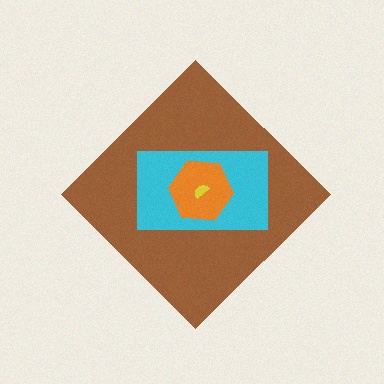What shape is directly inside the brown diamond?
The cyan rectangle.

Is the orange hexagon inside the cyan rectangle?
Yes.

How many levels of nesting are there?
4.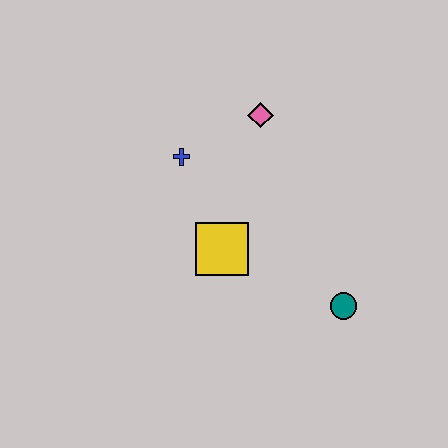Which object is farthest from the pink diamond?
The teal circle is farthest from the pink diamond.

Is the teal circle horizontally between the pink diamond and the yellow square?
No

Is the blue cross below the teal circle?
No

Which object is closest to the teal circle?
The yellow square is closest to the teal circle.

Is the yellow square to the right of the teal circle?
No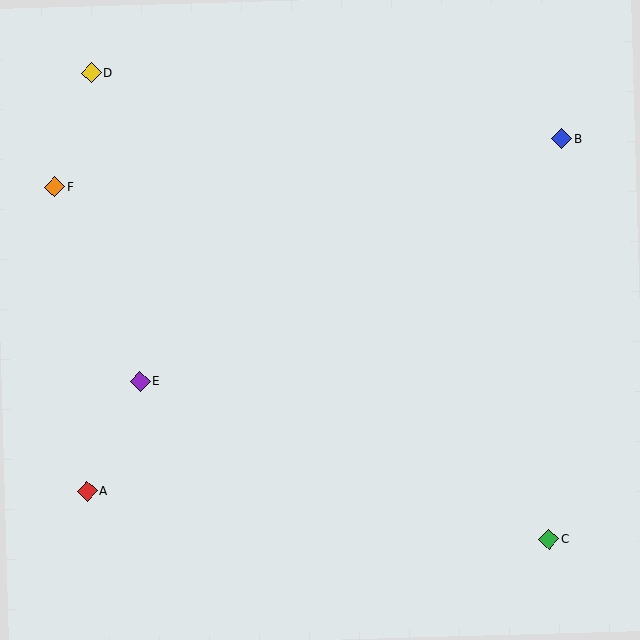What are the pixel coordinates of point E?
Point E is at (140, 382).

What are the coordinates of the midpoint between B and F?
The midpoint between B and F is at (308, 163).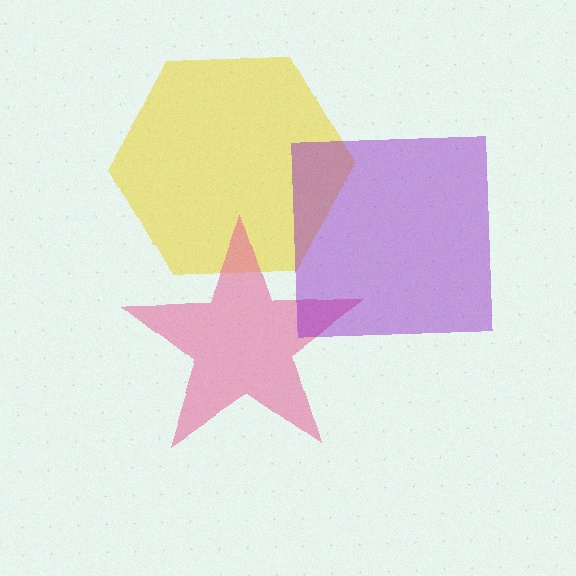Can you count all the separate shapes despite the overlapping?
Yes, there are 3 separate shapes.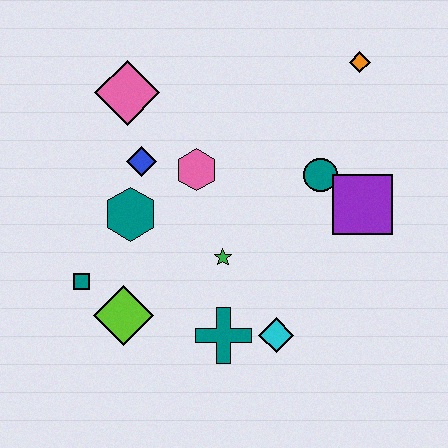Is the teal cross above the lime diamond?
No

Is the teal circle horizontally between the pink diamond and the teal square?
No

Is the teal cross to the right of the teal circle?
No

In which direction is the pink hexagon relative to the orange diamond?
The pink hexagon is to the left of the orange diamond.